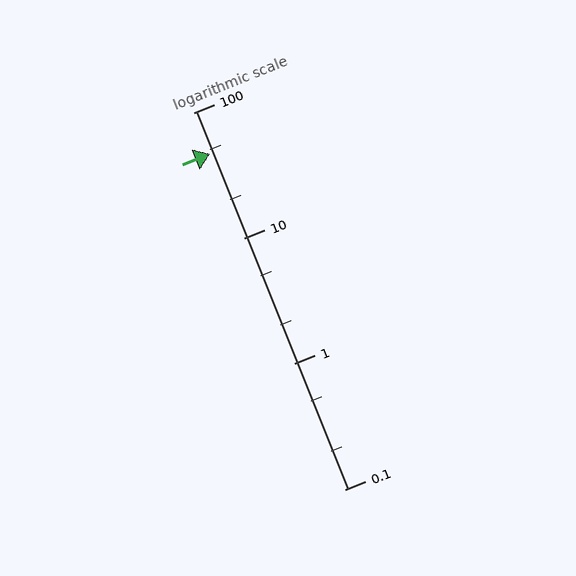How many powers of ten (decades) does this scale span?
The scale spans 3 decades, from 0.1 to 100.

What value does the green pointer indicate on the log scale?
The pointer indicates approximately 47.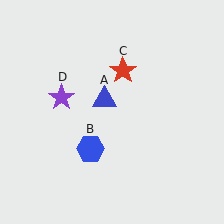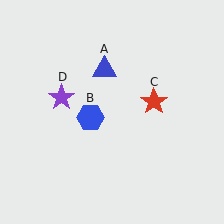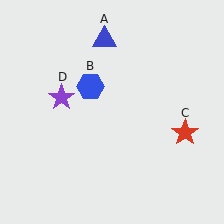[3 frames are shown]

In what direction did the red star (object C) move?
The red star (object C) moved down and to the right.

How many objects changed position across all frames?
3 objects changed position: blue triangle (object A), blue hexagon (object B), red star (object C).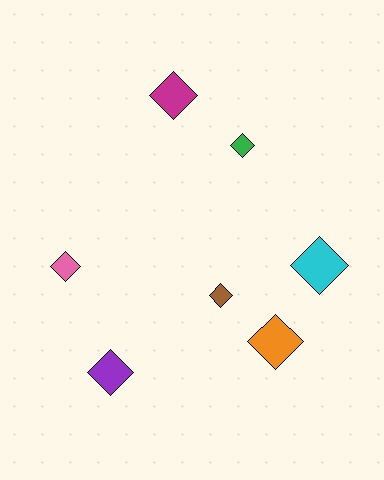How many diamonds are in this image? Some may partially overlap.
There are 7 diamonds.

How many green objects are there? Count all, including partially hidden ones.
There is 1 green object.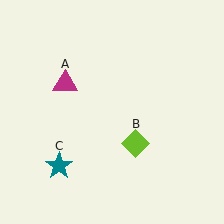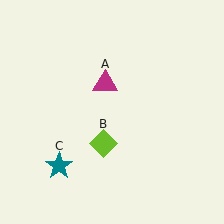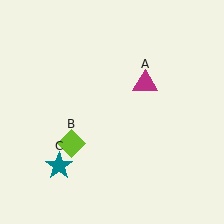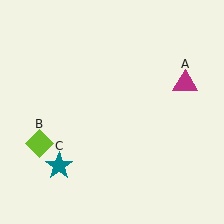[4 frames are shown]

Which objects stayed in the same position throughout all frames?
Teal star (object C) remained stationary.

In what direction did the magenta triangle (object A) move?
The magenta triangle (object A) moved right.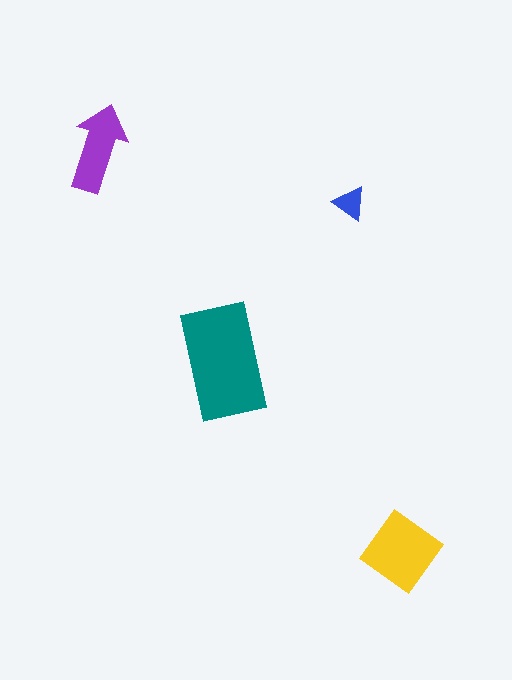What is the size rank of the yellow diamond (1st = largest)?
2nd.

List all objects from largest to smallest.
The teal rectangle, the yellow diamond, the purple arrow, the blue triangle.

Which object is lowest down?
The yellow diamond is bottommost.